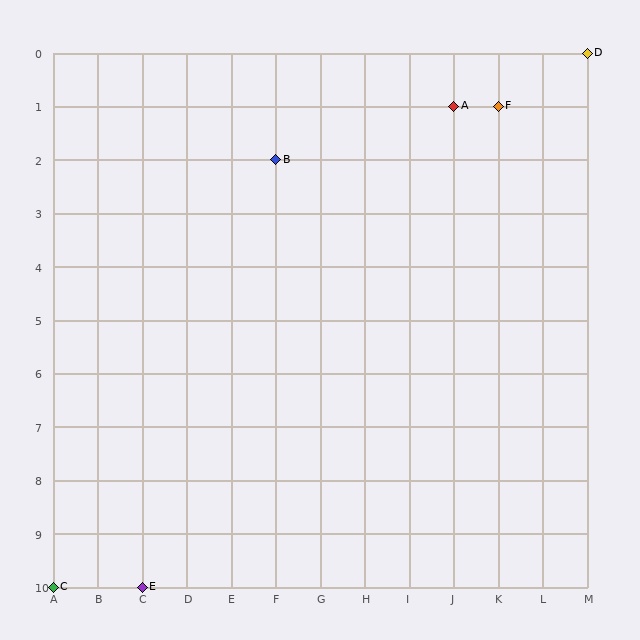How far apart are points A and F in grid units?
Points A and F are 1 column apart.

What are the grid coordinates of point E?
Point E is at grid coordinates (C, 10).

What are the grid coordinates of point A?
Point A is at grid coordinates (J, 1).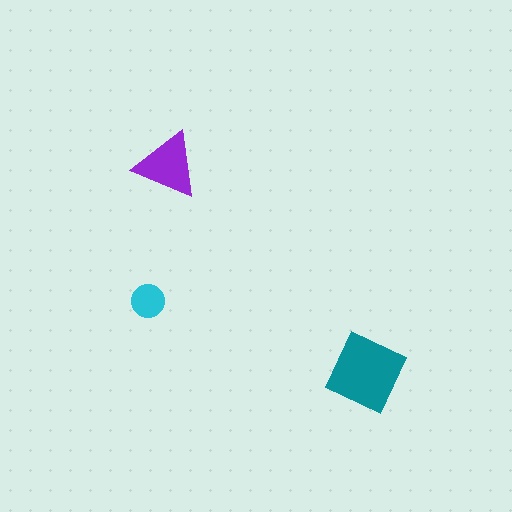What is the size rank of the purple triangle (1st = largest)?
2nd.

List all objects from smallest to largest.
The cyan circle, the purple triangle, the teal diamond.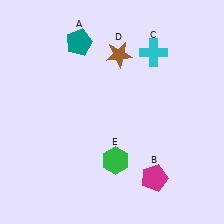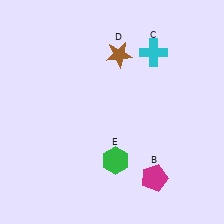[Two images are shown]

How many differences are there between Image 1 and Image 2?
There is 1 difference between the two images.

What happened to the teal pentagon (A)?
The teal pentagon (A) was removed in Image 2. It was in the top-left area of Image 1.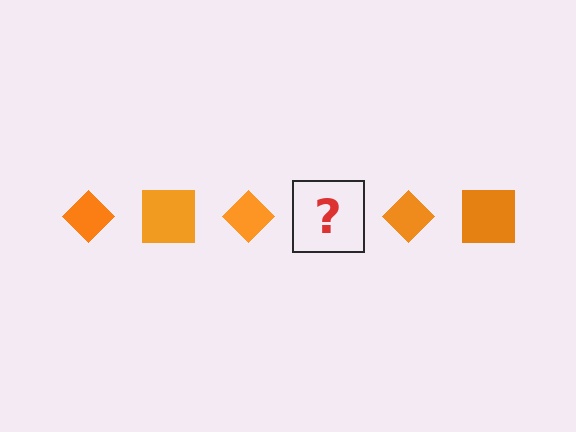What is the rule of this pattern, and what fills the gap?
The rule is that the pattern cycles through diamond, square shapes in orange. The gap should be filled with an orange square.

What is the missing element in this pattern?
The missing element is an orange square.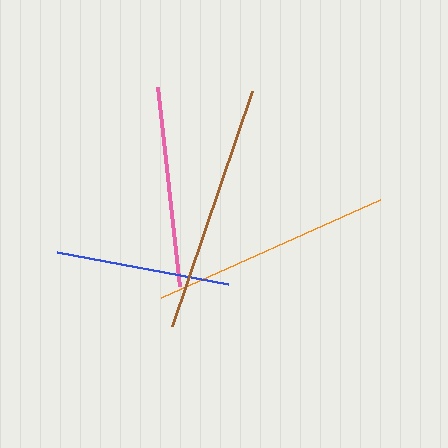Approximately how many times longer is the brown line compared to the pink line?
The brown line is approximately 1.2 times the length of the pink line.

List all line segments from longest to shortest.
From longest to shortest: brown, orange, pink, blue.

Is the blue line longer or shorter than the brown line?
The brown line is longer than the blue line.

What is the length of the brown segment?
The brown segment is approximately 248 pixels long.